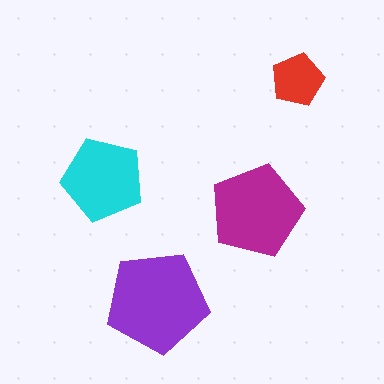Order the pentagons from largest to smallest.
the purple one, the magenta one, the cyan one, the red one.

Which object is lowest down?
The purple pentagon is bottommost.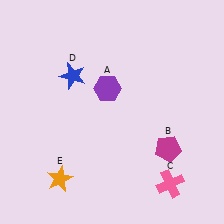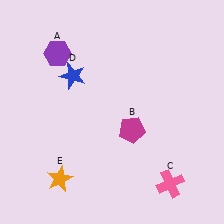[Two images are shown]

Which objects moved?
The objects that moved are: the purple hexagon (A), the magenta pentagon (B).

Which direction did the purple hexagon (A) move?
The purple hexagon (A) moved left.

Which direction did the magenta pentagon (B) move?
The magenta pentagon (B) moved left.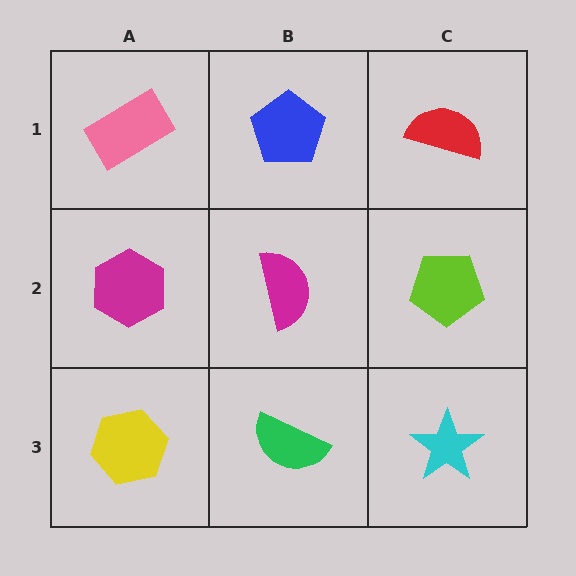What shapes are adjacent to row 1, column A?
A magenta hexagon (row 2, column A), a blue pentagon (row 1, column B).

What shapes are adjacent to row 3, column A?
A magenta hexagon (row 2, column A), a green semicircle (row 3, column B).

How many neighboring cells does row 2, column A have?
3.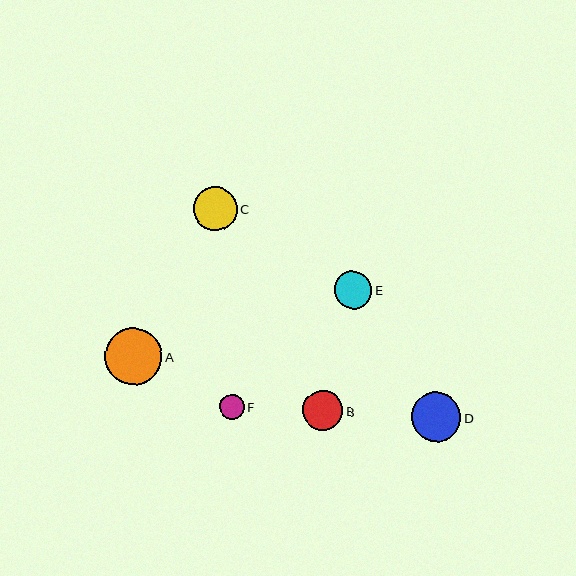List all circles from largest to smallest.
From largest to smallest: A, D, C, B, E, F.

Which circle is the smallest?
Circle F is the smallest with a size of approximately 25 pixels.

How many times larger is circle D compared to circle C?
Circle D is approximately 1.1 times the size of circle C.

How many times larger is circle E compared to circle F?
Circle E is approximately 1.5 times the size of circle F.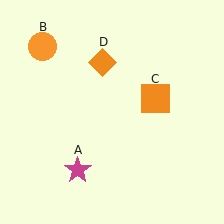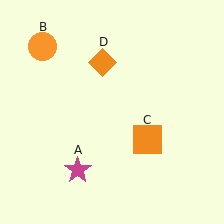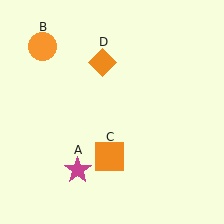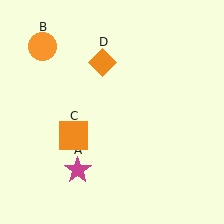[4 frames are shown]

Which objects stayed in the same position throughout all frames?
Magenta star (object A) and orange circle (object B) and orange diamond (object D) remained stationary.